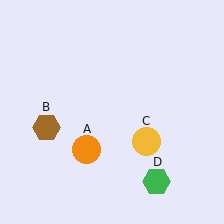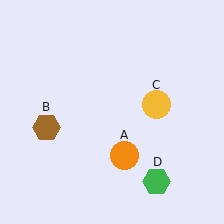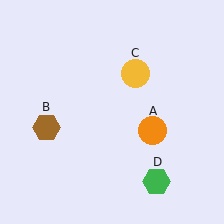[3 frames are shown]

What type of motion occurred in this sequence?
The orange circle (object A), yellow circle (object C) rotated counterclockwise around the center of the scene.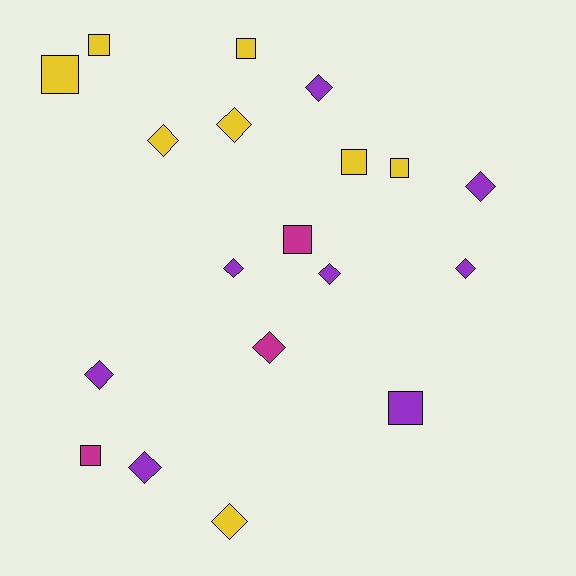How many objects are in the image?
There are 19 objects.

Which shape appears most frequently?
Diamond, with 11 objects.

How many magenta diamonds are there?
There is 1 magenta diamond.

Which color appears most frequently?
Yellow, with 8 objects.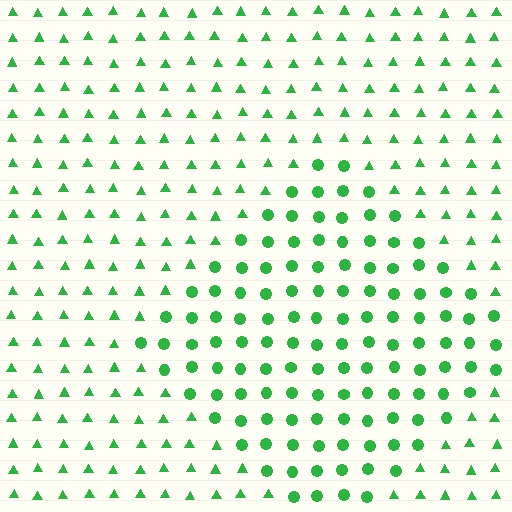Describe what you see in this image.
The image is filled with small green elements arranged in a uniform grid. A diamond-shaped region contains circles, while the surrounding area contains triangles. The boundary is defined purely by the change in element shape.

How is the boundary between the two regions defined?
The boundary is defined by a change in element shape: circles inside vs. triangles outside. All elements share the same color and spacing.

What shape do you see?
I see a diamond.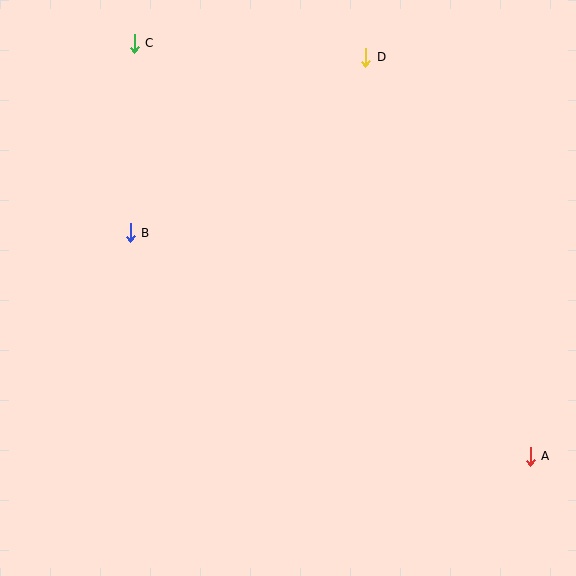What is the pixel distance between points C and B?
The distance between C and B is 189 pixels.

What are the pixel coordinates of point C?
Point C is at (134, 43).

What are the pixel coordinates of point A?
Point A is at (530, 456).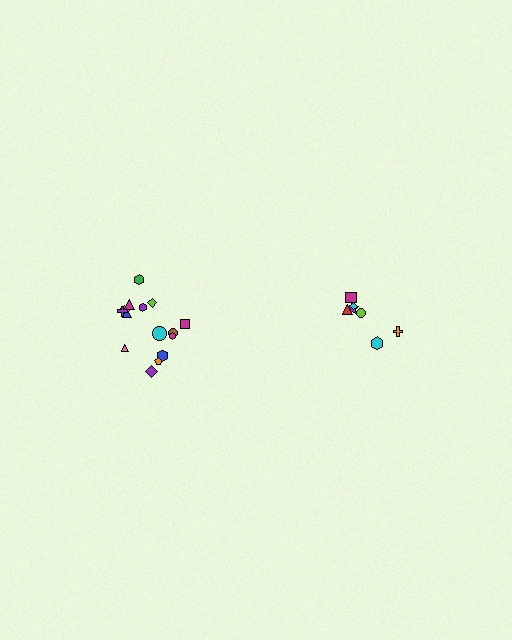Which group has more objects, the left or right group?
The left group.